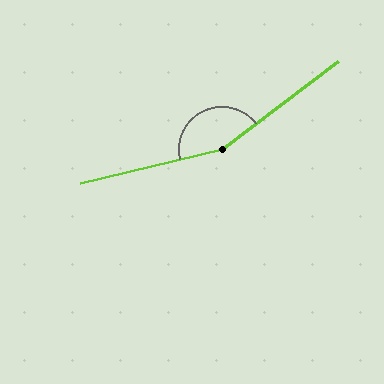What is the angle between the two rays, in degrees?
Approximately 157 degrees.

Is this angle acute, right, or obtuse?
It is obtuse.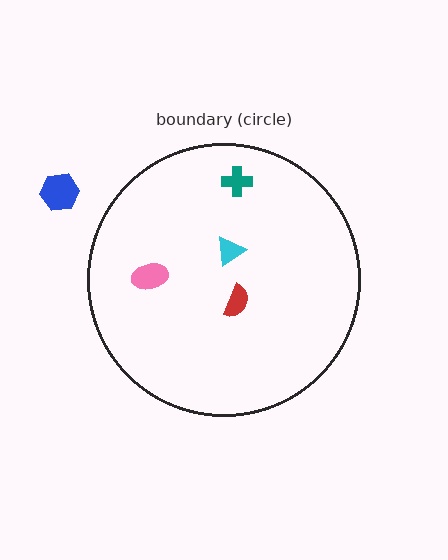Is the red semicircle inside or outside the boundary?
Inside.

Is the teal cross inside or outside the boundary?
Inside.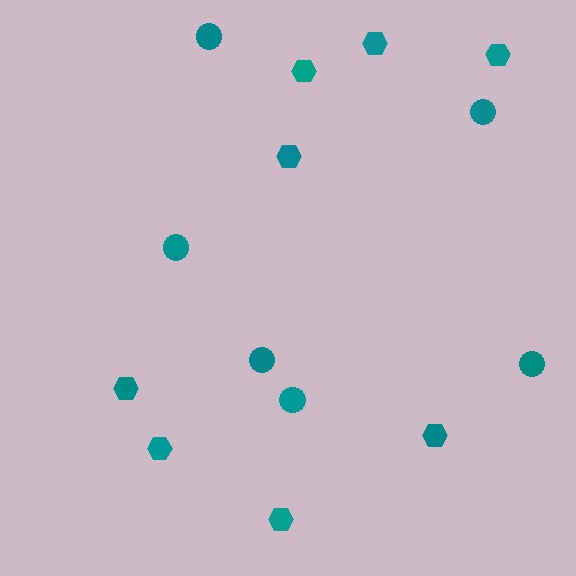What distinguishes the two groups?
There are 2 groups: one group of hexagons (8) and one group of circles (6).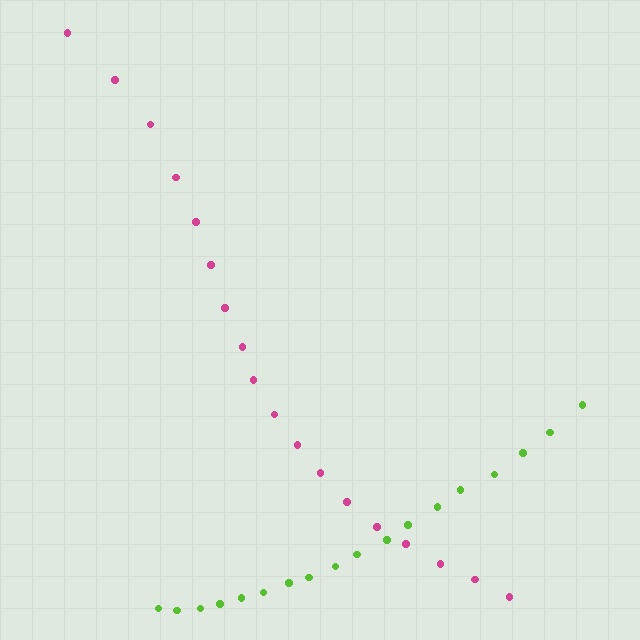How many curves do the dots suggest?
There are 2 distinct paths.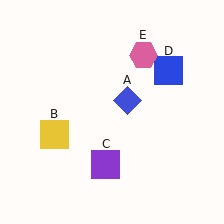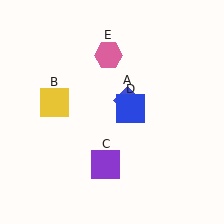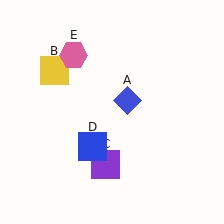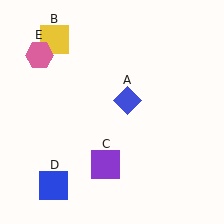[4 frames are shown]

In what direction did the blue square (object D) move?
The blue square (object D) moved down and to the left.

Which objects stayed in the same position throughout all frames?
Blue diamond (object A) and purple square (object C) remained stationary.